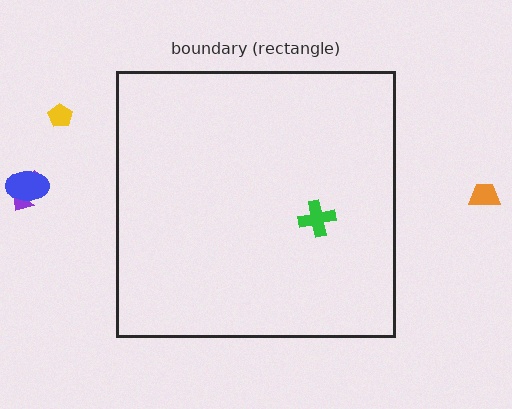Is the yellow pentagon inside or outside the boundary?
Outside.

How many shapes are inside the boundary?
1 inside, 4 outside.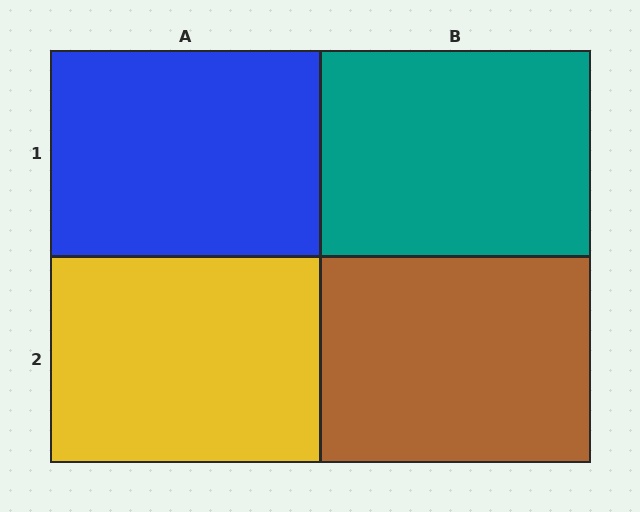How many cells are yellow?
1 cell is yellow.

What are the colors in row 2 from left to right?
Yellow, brown.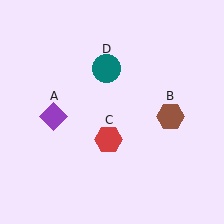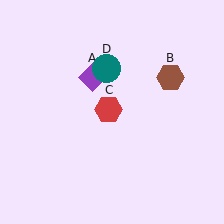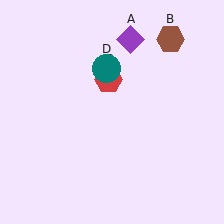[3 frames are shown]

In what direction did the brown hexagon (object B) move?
The brown hexagon (object B) moved up.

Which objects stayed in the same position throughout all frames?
Teal circle (object D) remained stationary.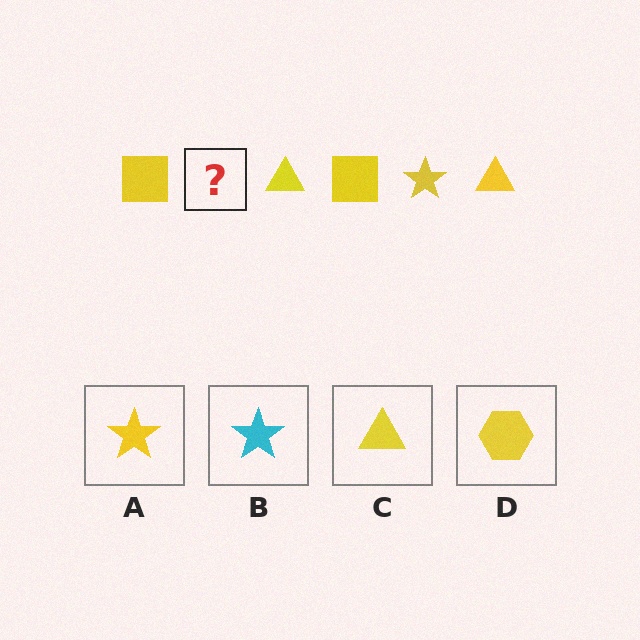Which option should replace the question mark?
Option A.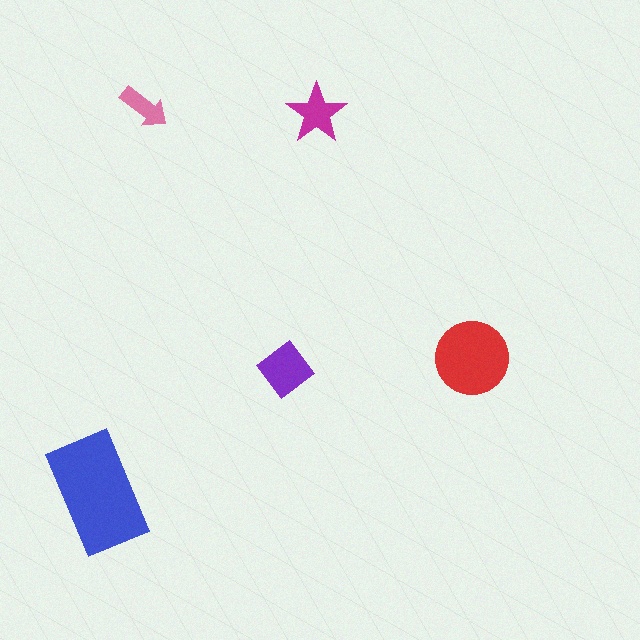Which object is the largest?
The blue rectangle.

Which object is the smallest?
The pink arrow.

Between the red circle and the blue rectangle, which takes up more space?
The blue rectangle.